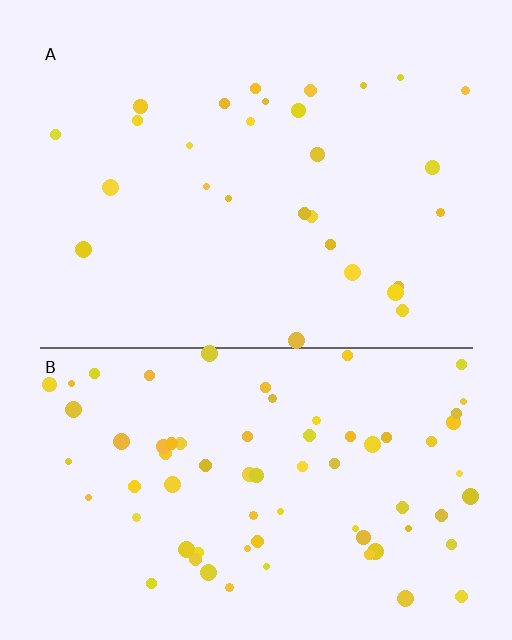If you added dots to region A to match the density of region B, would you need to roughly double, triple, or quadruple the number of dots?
Approximately triple.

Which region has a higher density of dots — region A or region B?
B (the bottom).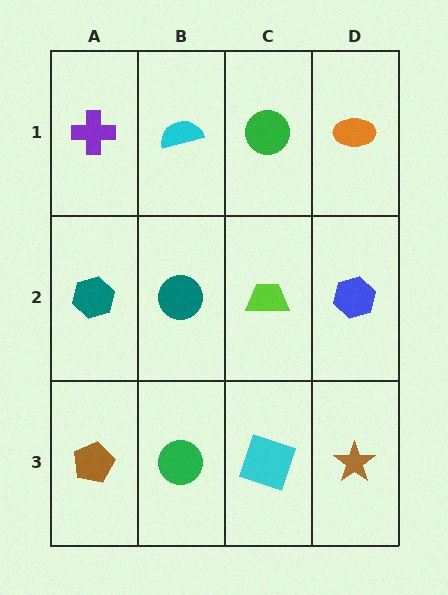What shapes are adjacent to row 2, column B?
A cyan semicircle (row 1, column B), a green circle (row 3, column B), a teal hexagon (row 2, column A), a lime trapezoid (row 2, column C).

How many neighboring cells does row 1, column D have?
2.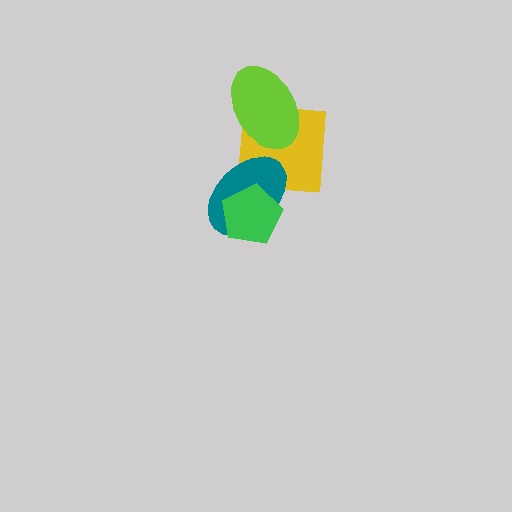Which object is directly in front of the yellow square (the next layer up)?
The lime ellipse is directly in front of the yellow square.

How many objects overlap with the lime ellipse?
1 object overlaps with the lime ellipse.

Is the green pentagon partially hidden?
No, no other shape covers it.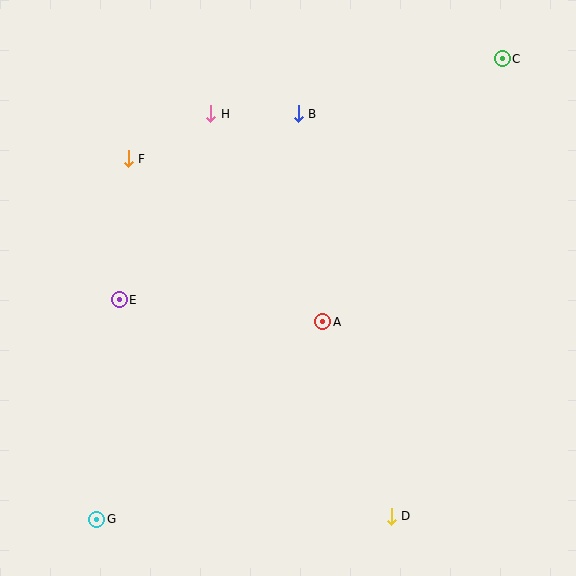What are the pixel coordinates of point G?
Point G is at (97, 519).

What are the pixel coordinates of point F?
Point F is at (128, 159).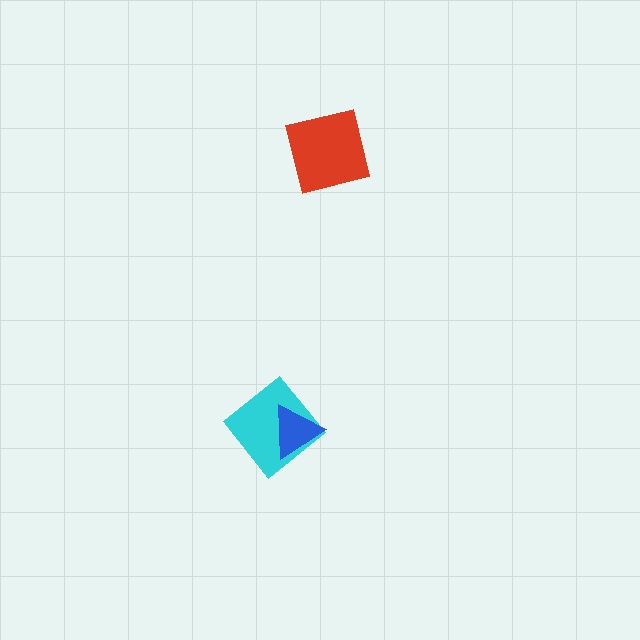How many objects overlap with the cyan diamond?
1 object overlaps with the cyan diamond.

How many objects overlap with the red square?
0 objects overlap with the red square.